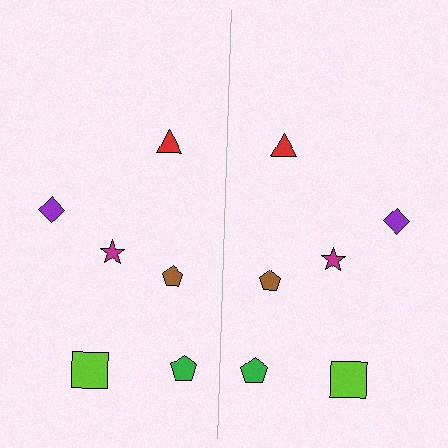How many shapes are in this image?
There are 12 shapes in this image.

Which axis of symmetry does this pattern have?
The pattern has a vertical axis of symmetry running through the center of the image.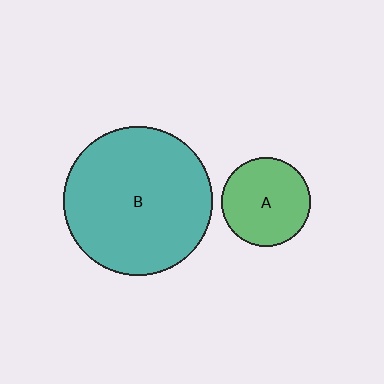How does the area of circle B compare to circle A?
Approximately 2.8 times.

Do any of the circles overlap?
No, none of the circles overlap.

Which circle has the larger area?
Circle B (teal).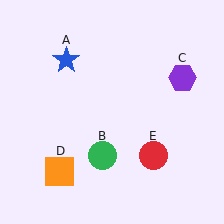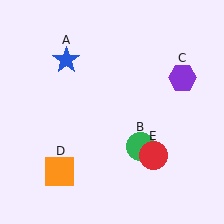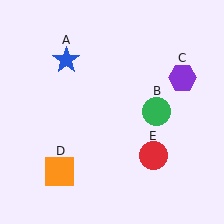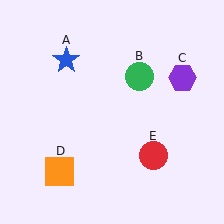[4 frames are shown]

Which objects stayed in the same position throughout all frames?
Blue star (object A) and purple hexagon (object C) and orange square (object D) and red circle (object E) remained stationary.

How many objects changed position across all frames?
1 object changed position: green circle (object B).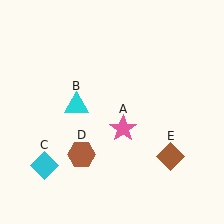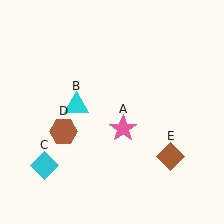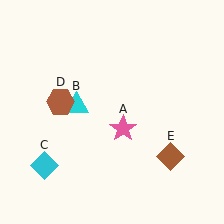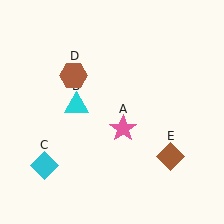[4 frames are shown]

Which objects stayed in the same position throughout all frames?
Pink star (object A) and cyan triangle (object B) and cyan diamond (object C) and brown diamond (object E) remained stationary.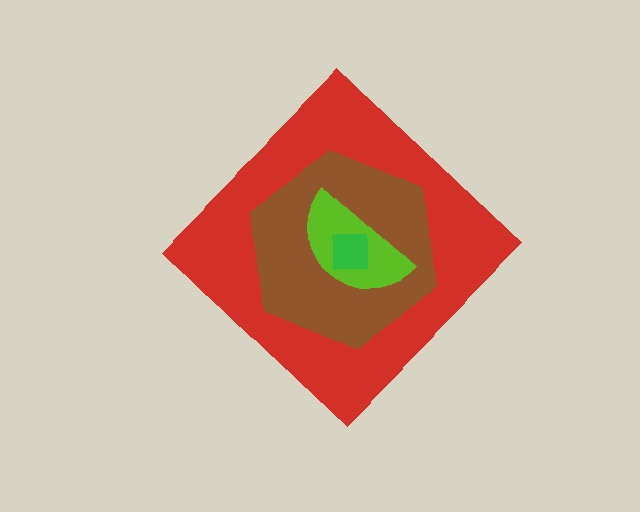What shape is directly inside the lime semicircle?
The green square.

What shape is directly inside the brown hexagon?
The lime semicircle.